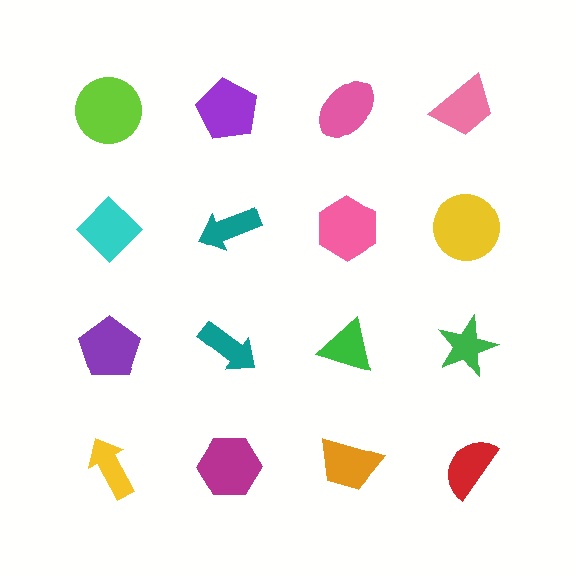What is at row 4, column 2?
A magenta hexagon.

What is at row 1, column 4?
A pink trapezoid.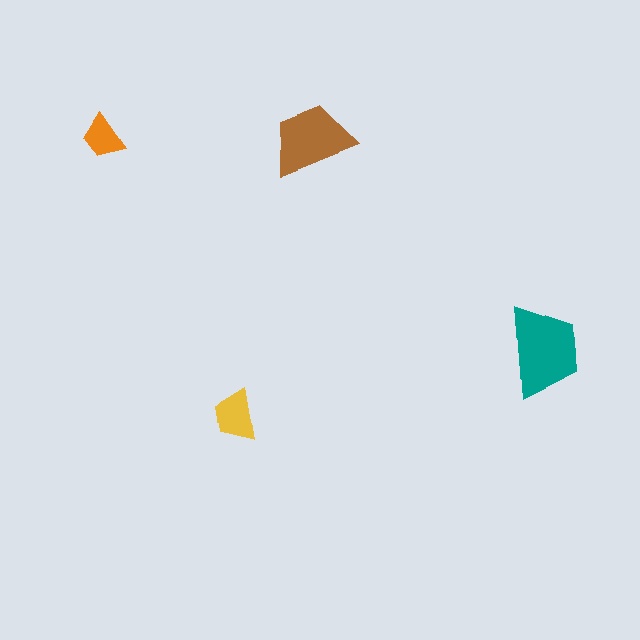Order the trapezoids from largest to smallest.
the teal one, the brown one, the yellow one, the orange one.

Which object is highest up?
The orange trapezoid is topmost.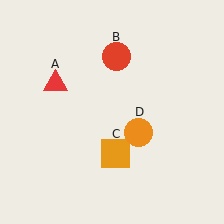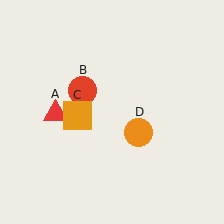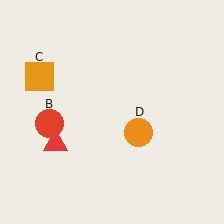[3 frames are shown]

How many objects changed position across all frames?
3 objects changed position: red triangle (object A), red circle (object B), orange square (object C).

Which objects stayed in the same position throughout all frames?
Orange circle (object D) remained stationary.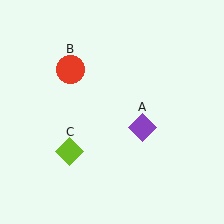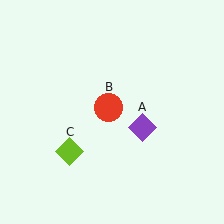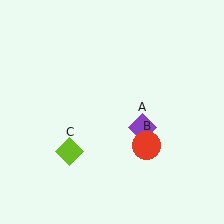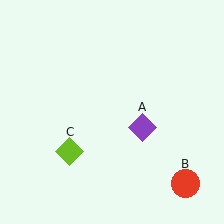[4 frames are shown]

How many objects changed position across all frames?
1 object changed position: red circle (object B).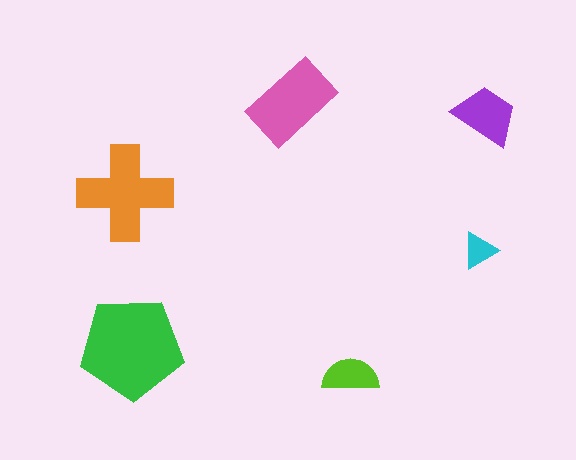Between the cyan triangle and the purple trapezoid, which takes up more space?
The purple trapezoid.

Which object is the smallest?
The cyan triangle.